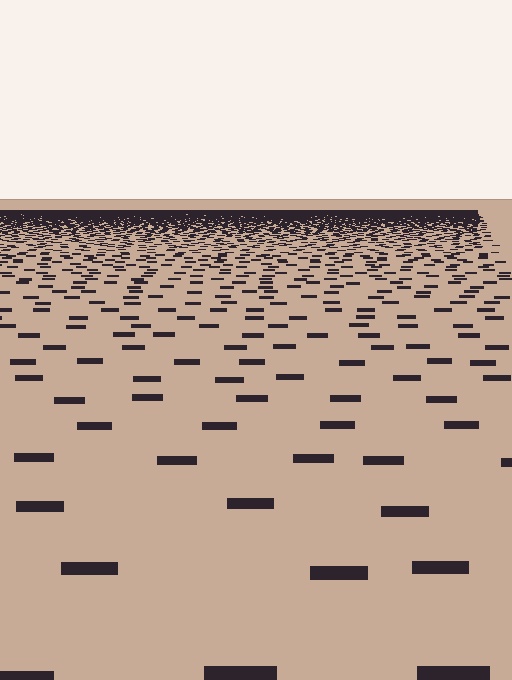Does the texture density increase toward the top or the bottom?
Density increases toward the top.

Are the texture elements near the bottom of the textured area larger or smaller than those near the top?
Larger. Near the bottom, elements are closer to the viewer and appear at a bigger on-screen size.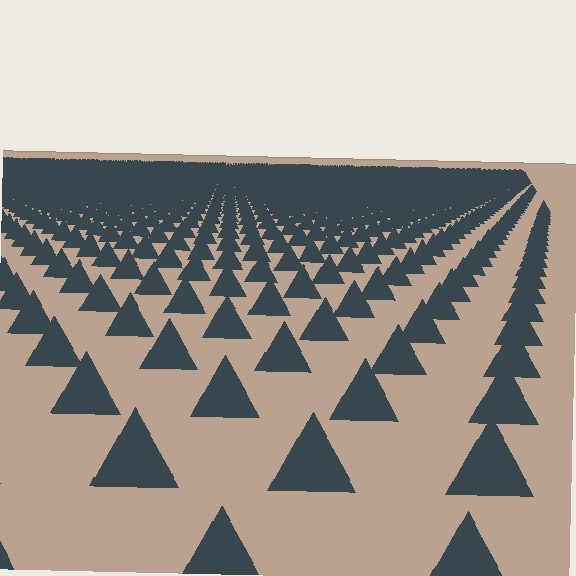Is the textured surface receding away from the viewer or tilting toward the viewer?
The surface is receding away from the viewer. Texture elements get smaller and denser toward the top.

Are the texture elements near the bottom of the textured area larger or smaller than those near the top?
Larger. Near the bottom, elements are closer to the viewer and appear at a bigger on-screen size.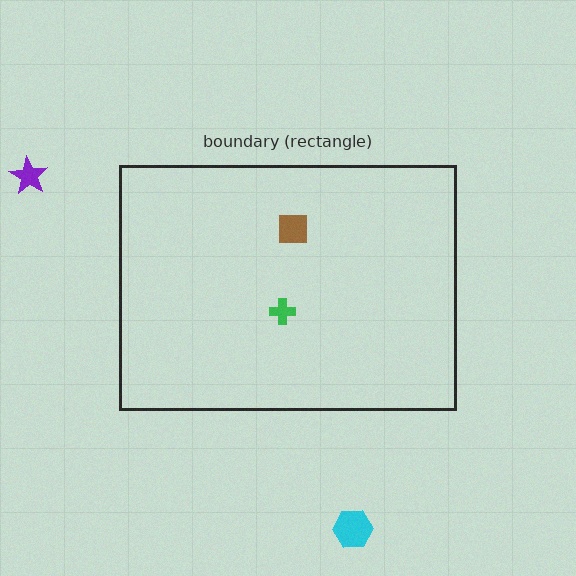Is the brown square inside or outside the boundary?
Inside.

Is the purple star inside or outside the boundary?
Outside.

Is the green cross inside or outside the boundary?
Inside.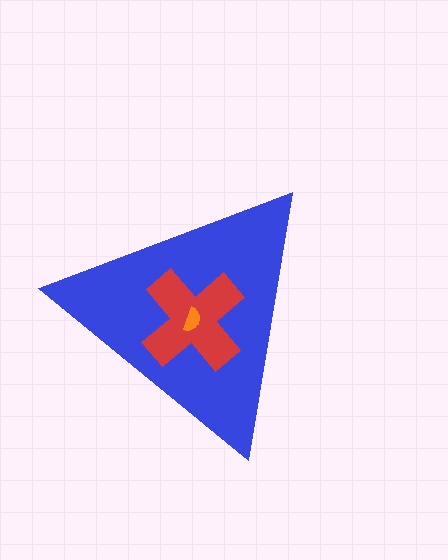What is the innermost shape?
The orange semicircle.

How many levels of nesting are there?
3.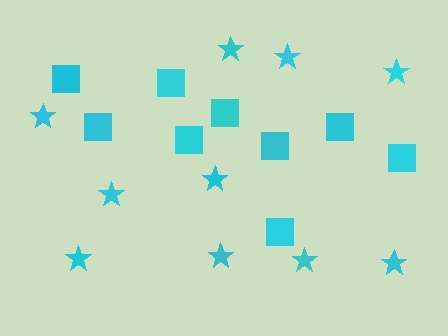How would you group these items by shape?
There are 2 groups: one group of squares (9) and one group of stars (10).